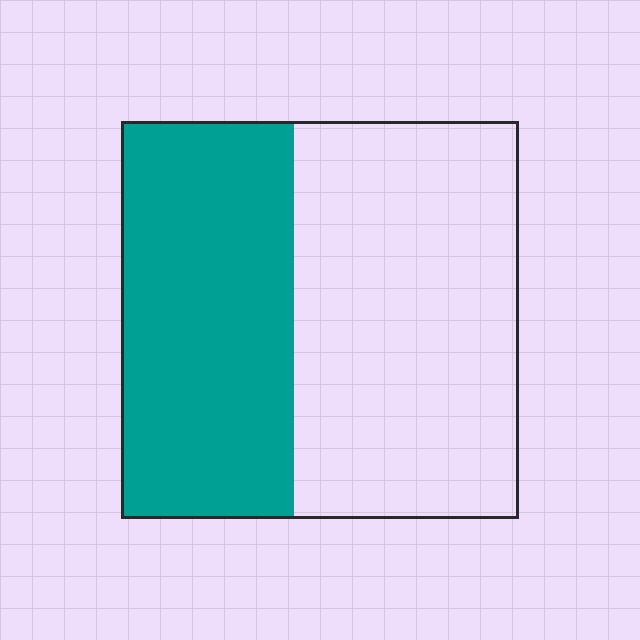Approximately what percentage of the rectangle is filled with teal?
Approximately 45%.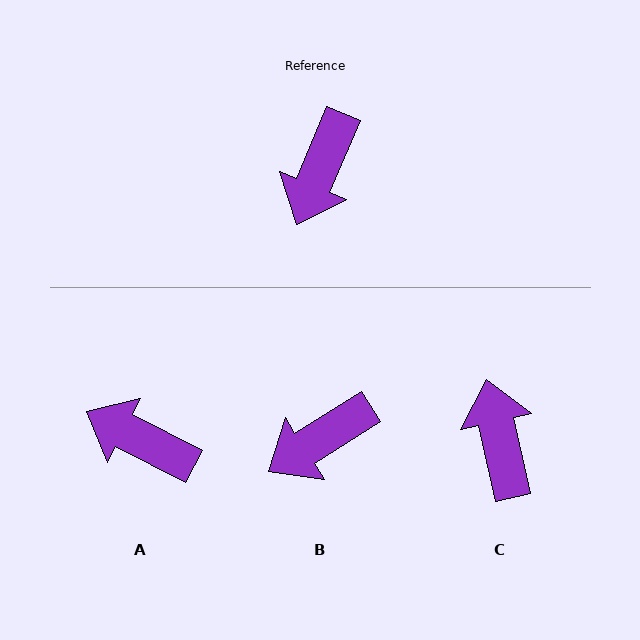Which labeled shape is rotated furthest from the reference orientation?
C, about 144 degrees away.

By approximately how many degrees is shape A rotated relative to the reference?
Approximately 94 degrees clockwise.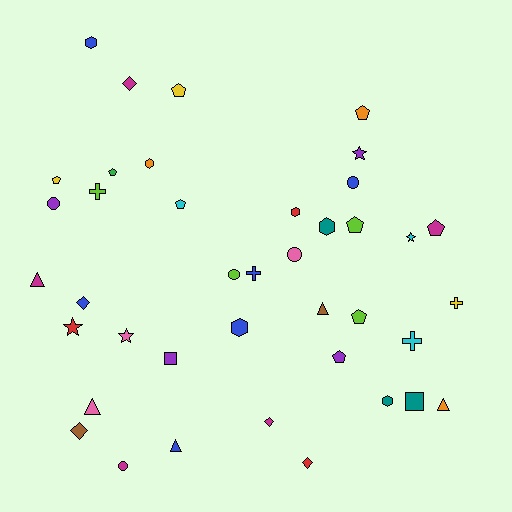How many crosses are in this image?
There are 4 crosses.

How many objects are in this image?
There are 40 objects.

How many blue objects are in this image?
There are 6 blue objects.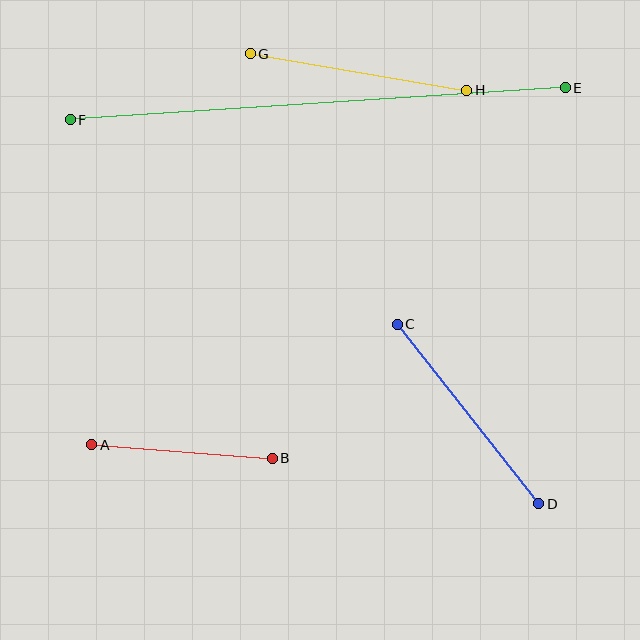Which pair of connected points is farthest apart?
Points E and F are farthest apart.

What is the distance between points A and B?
The distance is approximately 181 pixels.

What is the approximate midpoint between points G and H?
The midpoint is at approximately (358, 72) pixels.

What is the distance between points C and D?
The distance is approximately 229 pixels.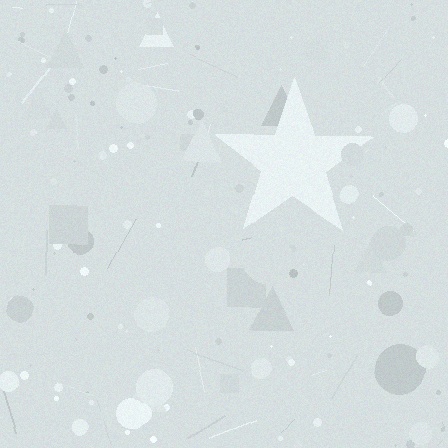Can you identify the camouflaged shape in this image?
The camouflaged shape is a star.